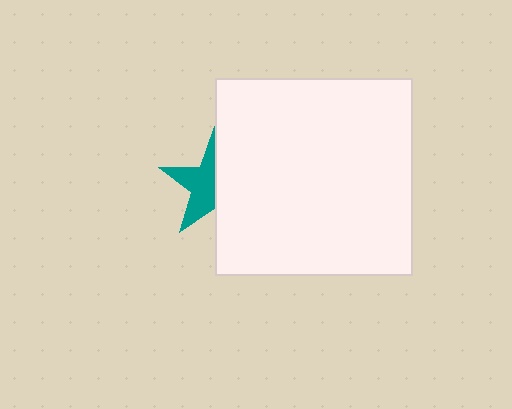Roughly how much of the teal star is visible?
About half of it is visible (roughly 53%).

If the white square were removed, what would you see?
You would see the complete teal star.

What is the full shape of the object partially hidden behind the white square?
The partially hidden object is a teal star.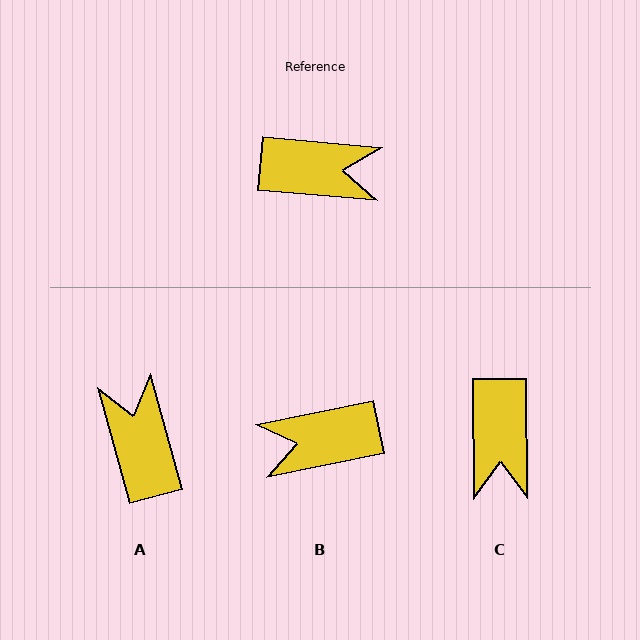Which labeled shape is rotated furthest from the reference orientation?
B, about 163 degrees away.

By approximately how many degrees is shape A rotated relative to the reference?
Approximately 110 degrees counter-clockwise.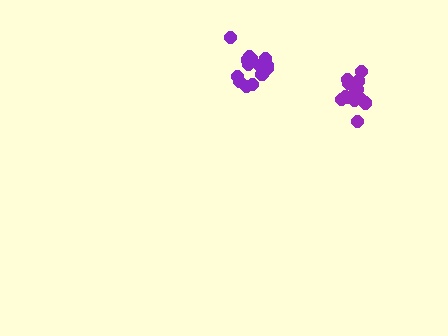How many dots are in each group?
Group 1: 14 dots, Group 2: 13 dots (27 total).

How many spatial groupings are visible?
There are 2 spatial groupings.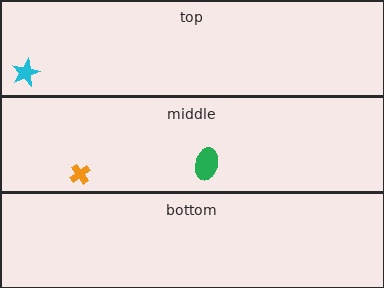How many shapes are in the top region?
1.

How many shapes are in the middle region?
2.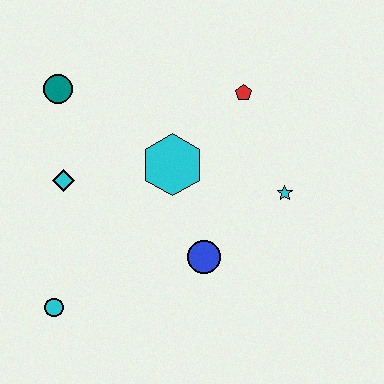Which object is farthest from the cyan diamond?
The cyan star is farthest from the cyan diamond.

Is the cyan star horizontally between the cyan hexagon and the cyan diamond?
No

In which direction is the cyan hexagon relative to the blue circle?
The cyan hexagon is above the blue circle.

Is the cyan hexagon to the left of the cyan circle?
No